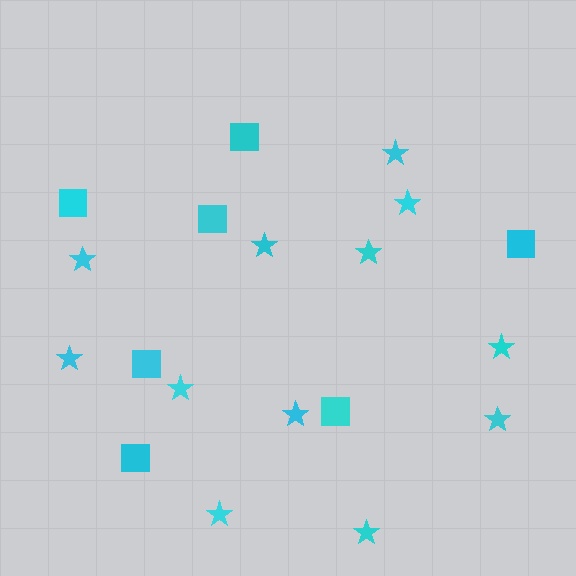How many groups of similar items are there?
There are 2 groups: one group of stars (12) and one group of squares (7).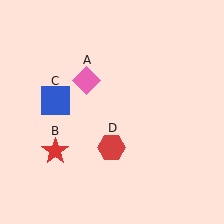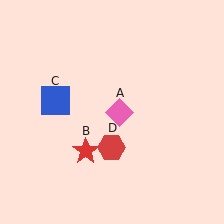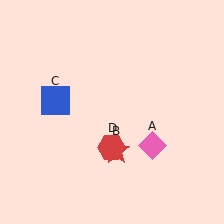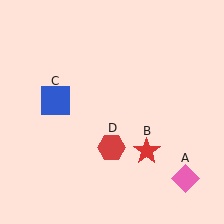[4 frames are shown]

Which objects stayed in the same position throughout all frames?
Blue square (object C) and red hexagon (object D) remained stationary.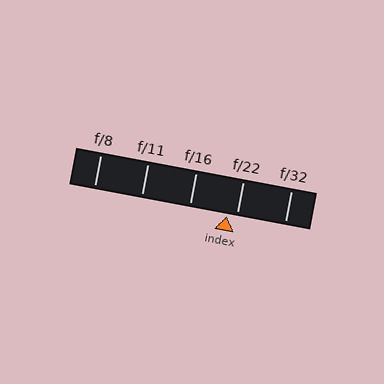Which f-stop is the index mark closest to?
The index mark is closest to f/22.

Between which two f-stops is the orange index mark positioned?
The index mark is between f/16 and f/22.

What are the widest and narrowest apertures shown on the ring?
The widest aperture shown is f/8 and the narrowest is f/32.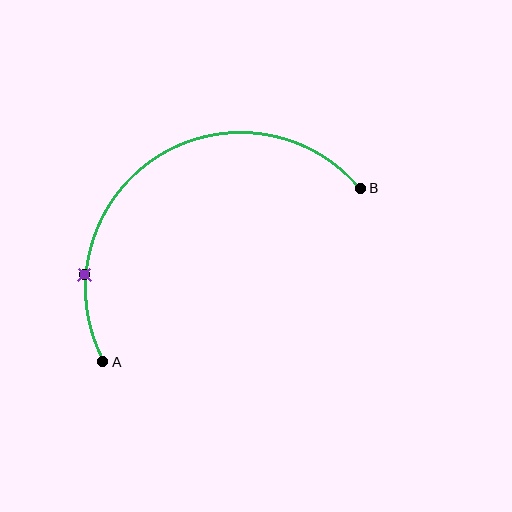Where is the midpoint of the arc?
The arc midpoint is the point on the curve farthest from the straight line joining A and B. It sits above and to the left of that line.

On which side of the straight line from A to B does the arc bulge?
The arc bulges above and to the left of the straight line connecting A and B.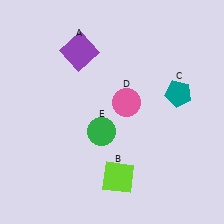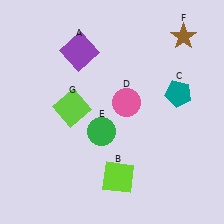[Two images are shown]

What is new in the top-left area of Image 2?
A lime square (G) was added in the top-left area of Image 2.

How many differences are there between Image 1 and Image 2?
There are 2 differences between the two images.